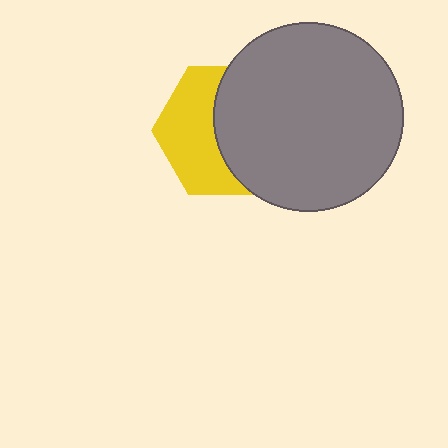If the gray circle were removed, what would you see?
You would see the complete yellow hexagon.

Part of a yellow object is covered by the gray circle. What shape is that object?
It is a hexagon.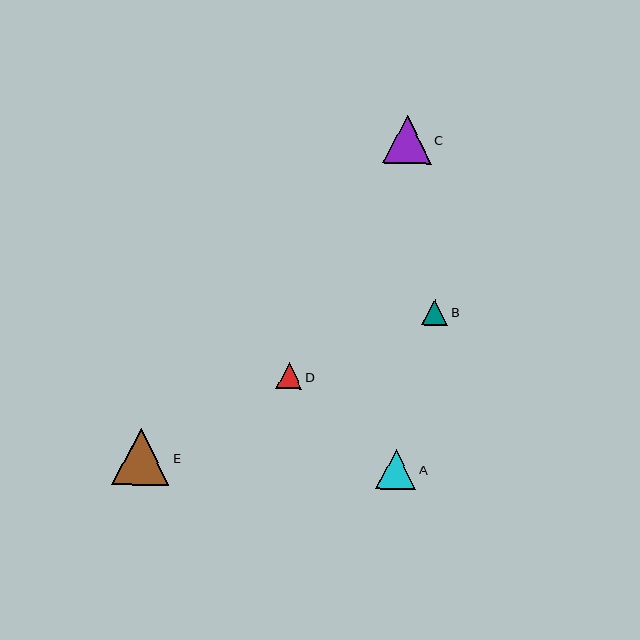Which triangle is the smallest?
Triangle D is the smallest with a size of approximately 26 pixels.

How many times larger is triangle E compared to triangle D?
Triangle E is approximately 2.2 times the size of triangle D.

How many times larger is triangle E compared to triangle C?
Triangle E is approximately 1.2 times the size of triangle C.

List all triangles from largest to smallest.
From largest to smallest: E, C, A, B, D.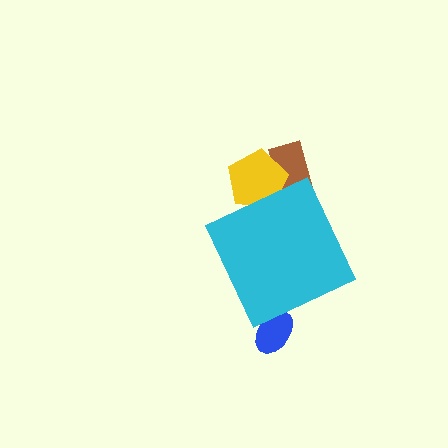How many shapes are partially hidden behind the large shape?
3 shapes are partially hidden.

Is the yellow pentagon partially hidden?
Yes, the yellow pentagon is partially hidden behind the cyan diamond.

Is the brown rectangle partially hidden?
Yes, the brown rectangle is partially hidden behind the cyan diamond.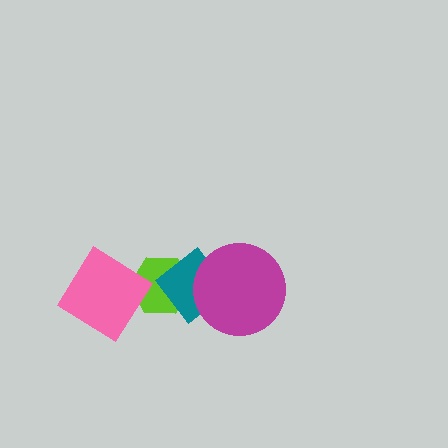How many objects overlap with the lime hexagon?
2 objects overlap with the lime hexagon.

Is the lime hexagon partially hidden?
Yes, it is partially covered by another shape.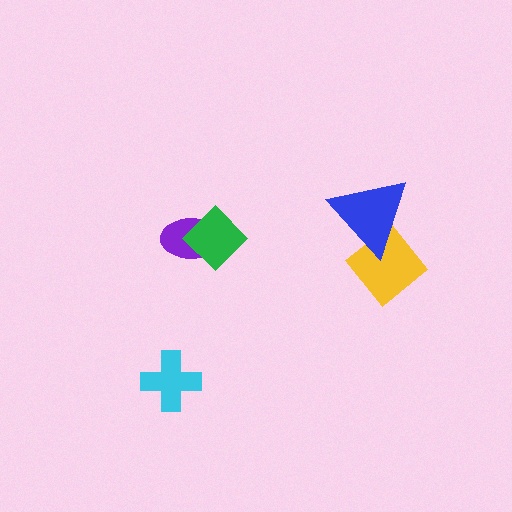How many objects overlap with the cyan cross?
0 objects overlap with the cyan cross.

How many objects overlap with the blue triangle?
1 object overlaps with the blue triangle.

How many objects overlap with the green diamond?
1 object overlaps with the green diamond.